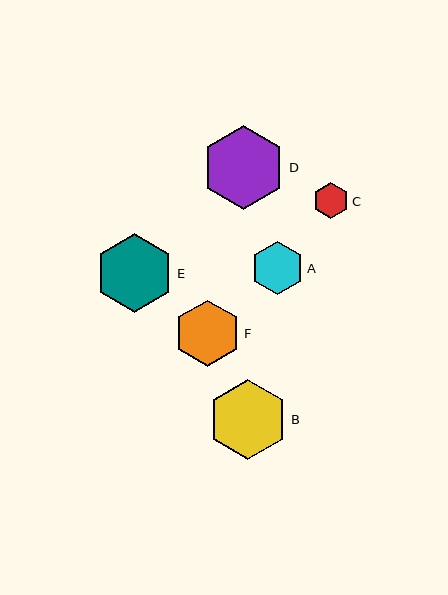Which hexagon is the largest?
Hexagon D is the largest with a size of approximately 84 pixels.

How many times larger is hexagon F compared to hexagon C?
Hexagon F is approximately 1.9 times the size of hexagon C.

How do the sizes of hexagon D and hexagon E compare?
Hexagon D and hexagon E are approximately the same size.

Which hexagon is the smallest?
Hexagon C is the smallest with a size of approximately 36 pixels.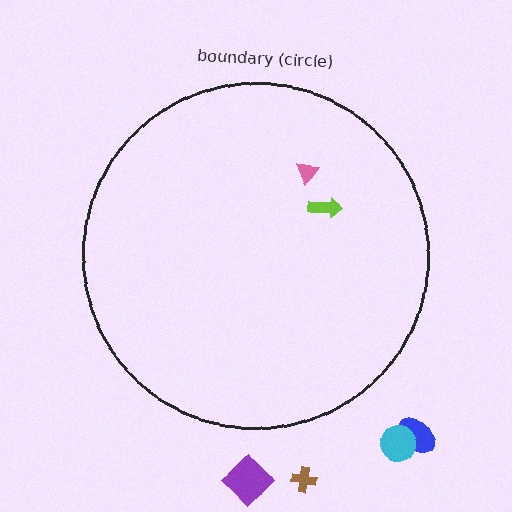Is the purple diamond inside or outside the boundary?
Outside.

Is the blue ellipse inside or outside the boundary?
Outside.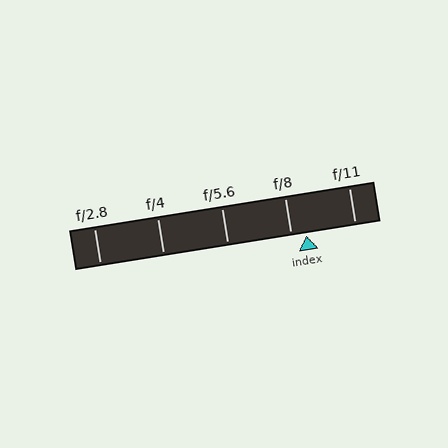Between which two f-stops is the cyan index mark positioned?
The index mark is between f/8 and f/11.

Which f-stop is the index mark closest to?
The index mark is closest to f/8.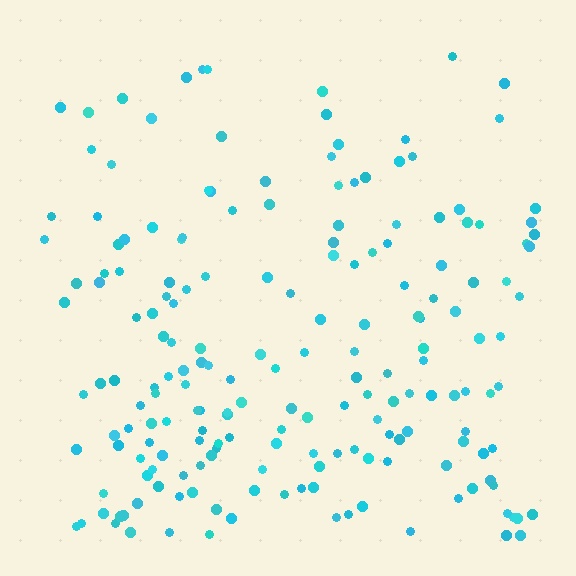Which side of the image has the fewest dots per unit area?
The top.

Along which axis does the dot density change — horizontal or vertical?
Vertical.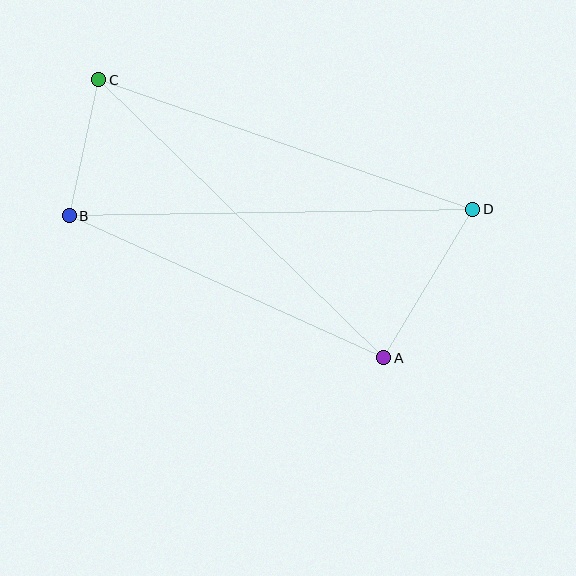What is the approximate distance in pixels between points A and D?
The distance between A and D is approximately 174 pixels.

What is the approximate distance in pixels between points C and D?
The distance between C and D is approximately 396 pixels.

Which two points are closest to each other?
Points B and C are closest to each other.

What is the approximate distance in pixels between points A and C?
The distance between A and C is approximately 398 pixels.